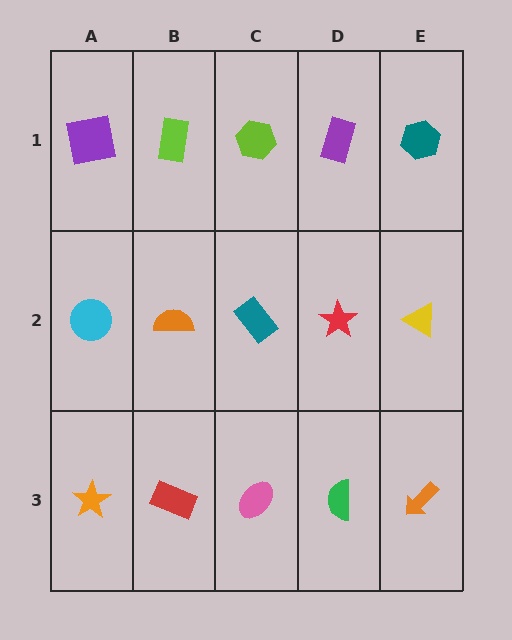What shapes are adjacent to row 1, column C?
A teal rectangle (row 2, column C), a lime rectangle (row 1, column B), a purple rectangle (row 1, column D).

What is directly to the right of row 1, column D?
A teal hexagon.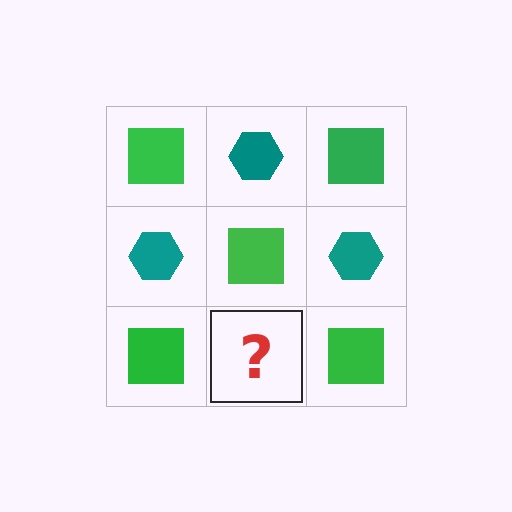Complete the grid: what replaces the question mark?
The question mark should be replaced with a teal hexagon.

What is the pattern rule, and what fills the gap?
The rule is that it alternates green square and teal hexagon in a checkerboard pattern. The gap should be filled with a teal hexagon.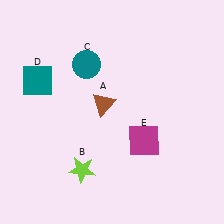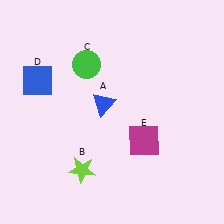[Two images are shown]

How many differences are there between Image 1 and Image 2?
There are 3 differences between the two images.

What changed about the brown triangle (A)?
In Image 1, A is brown. In Image 2, it changed to blue.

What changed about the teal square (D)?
In Image 1, D is teal. In Image 2, it changed to blue.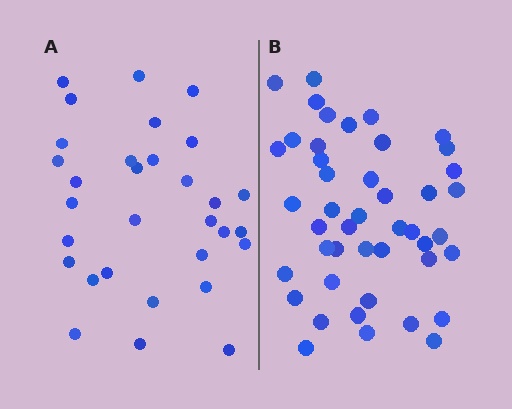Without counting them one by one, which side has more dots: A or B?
Region B (the right region) has more dots.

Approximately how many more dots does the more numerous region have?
Region B has approximately 15 more dots than region A.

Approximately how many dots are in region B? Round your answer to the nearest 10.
About 40 dots. (The exact count is 45, which rounds to 40.)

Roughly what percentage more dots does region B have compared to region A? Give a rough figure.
About 45% more.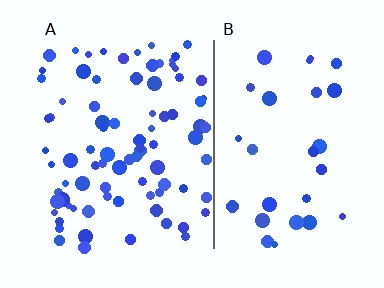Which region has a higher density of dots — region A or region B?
A (the left).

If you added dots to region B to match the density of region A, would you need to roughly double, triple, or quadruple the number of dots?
Approximately triple.